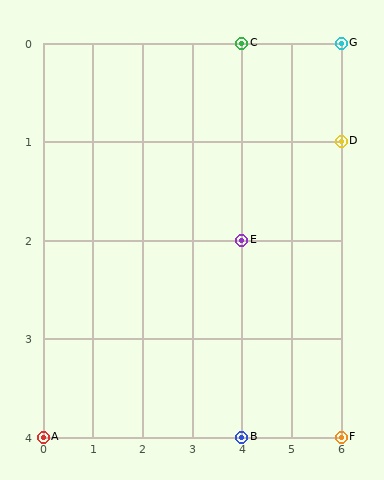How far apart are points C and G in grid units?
Points C and G are 2 columns apart.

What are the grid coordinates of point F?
Point F is at grid coordinates (6, 4).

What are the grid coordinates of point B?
Point B is at grid coordinates (4, 4).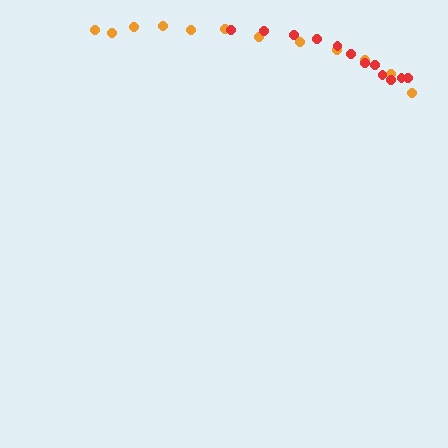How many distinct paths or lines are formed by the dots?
There are 2 distinct paths.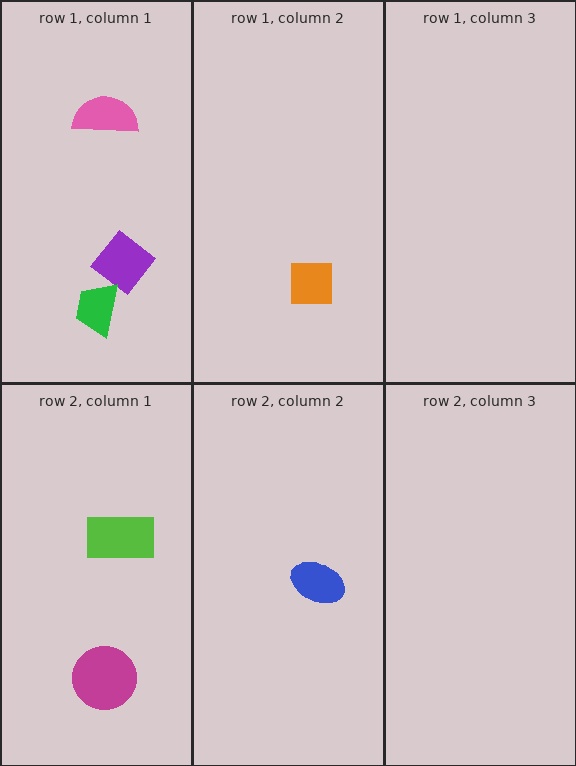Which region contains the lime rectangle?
The row 2, column 1 region.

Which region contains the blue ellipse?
The row 2, column 2 region.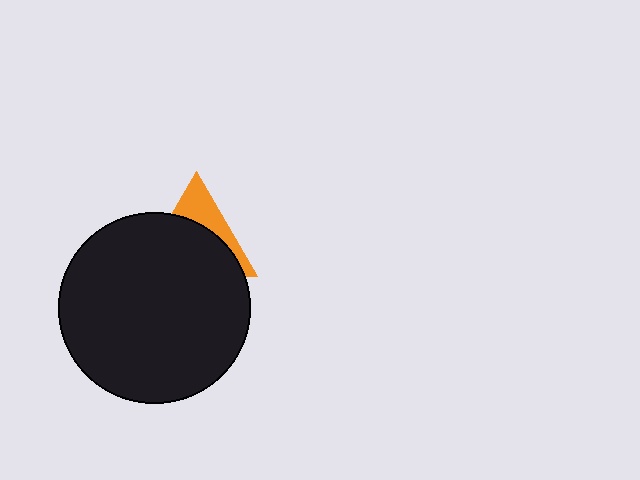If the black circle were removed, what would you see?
You would see the complete orange triangle.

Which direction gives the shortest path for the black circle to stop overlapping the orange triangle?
Moving down gives the shortest separation.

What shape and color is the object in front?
The object in front is a black circle.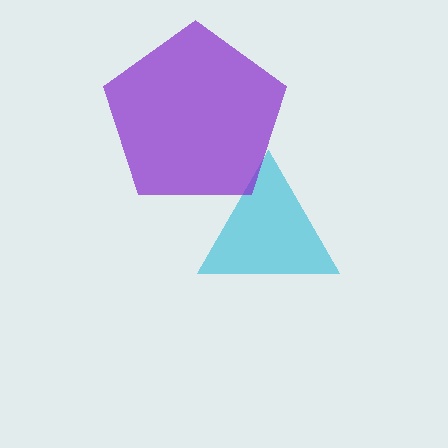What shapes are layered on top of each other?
The layered shapes are: a cyan triangle, a purple pentagon.